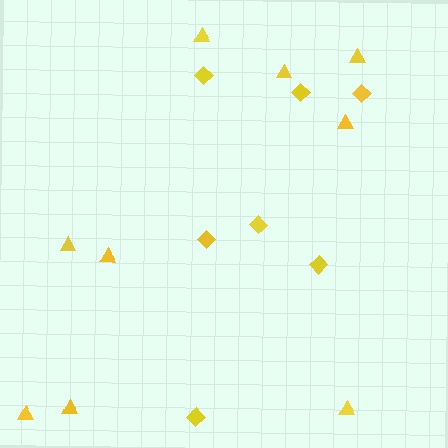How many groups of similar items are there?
There are 2 groups: one group of diamonds (7) and one group of triangles (9).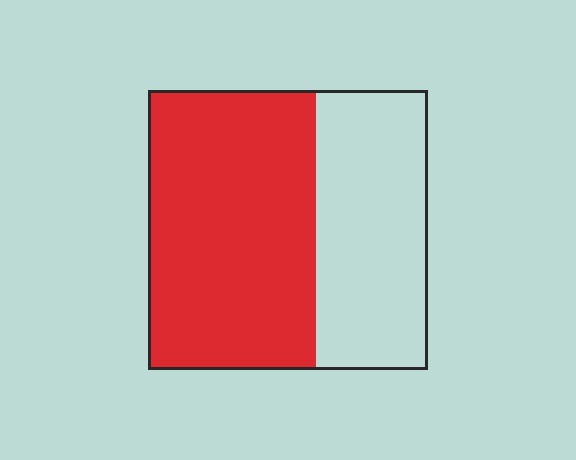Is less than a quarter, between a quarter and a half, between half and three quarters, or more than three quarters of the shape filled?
Between half and three quarters.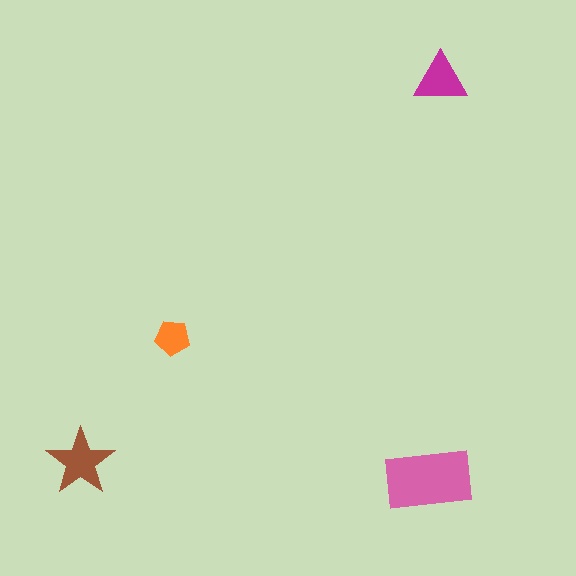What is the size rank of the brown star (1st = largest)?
2nd.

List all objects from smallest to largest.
The orange pentagon, the magenta triangle, the brown star, the pink rectangle.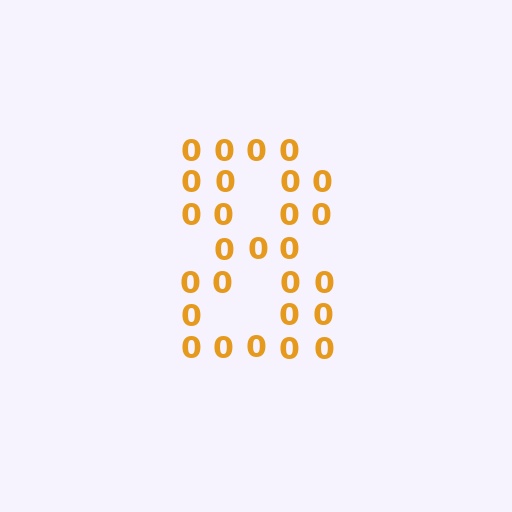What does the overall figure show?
The overall figure shows the digit 8.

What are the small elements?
The small elements are digit 0's.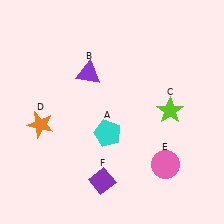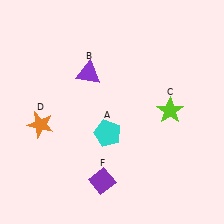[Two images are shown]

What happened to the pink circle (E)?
The pink circle (E) was removed in Image 2. It was in the bottom-right area of Image 1.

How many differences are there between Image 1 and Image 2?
There is 1 difference between the two images.